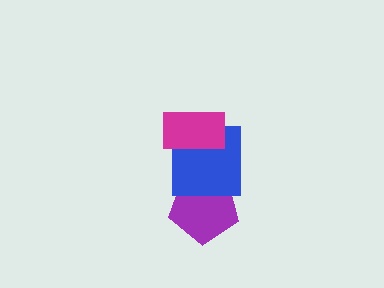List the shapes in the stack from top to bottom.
From top to bottom: the magenta rectangle, the blue square, the purple pentagon.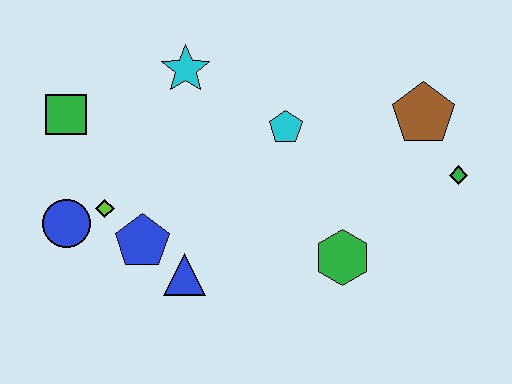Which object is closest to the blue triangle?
The blue pentagon is closest to the blue triangle.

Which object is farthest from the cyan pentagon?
The blue circle is farthest from the cyan pentagon.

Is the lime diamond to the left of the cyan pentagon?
Yes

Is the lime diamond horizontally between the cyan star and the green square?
Yes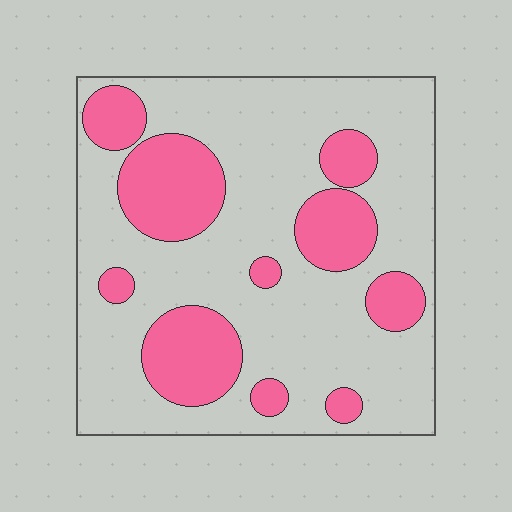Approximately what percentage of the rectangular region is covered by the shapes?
Approximately 30%.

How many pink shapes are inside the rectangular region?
10.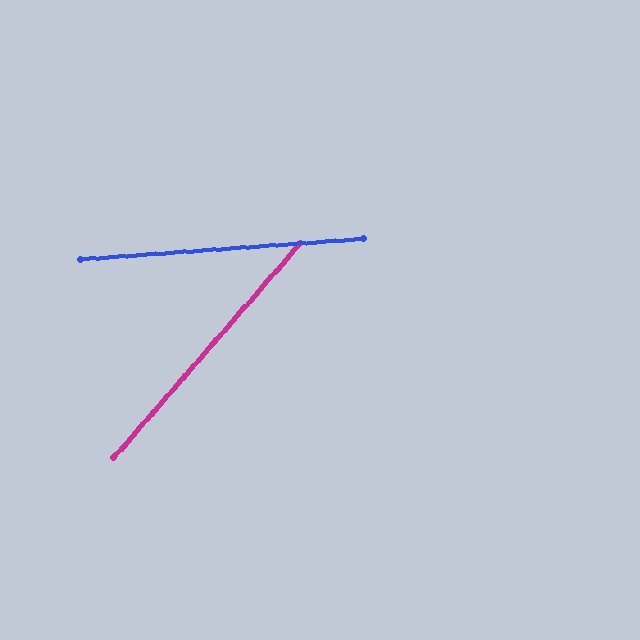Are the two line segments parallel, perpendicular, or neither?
Neither parallel nor perpendicular — they differ by about 45°.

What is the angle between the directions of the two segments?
Approximately 45 degrees.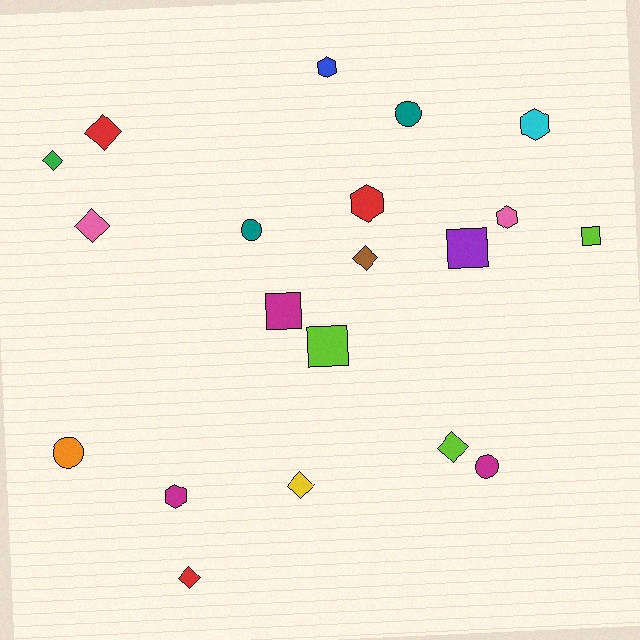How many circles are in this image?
There are 4 circles.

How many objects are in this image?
There are 20 objects.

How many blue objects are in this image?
There is 1 blue object.